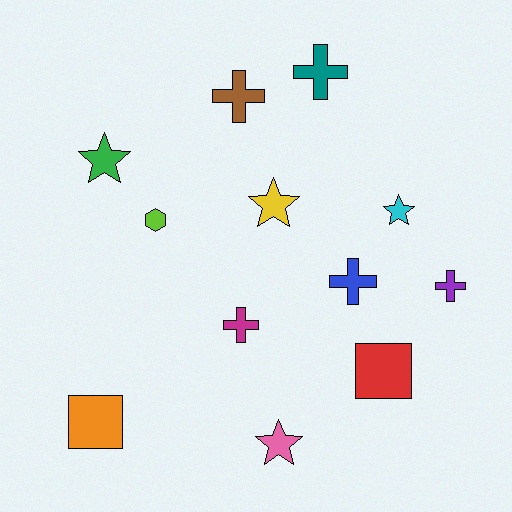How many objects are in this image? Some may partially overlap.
There are 12 objects.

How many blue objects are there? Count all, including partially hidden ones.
There is 1 blue object.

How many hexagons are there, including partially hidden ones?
There is 1 hexagon.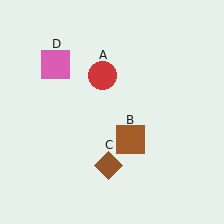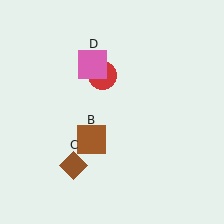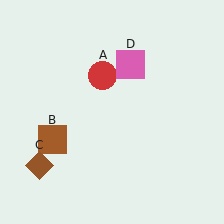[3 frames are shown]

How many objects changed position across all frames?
3 objects changed position: brown square (object B), brown diamond (object C), pink square (object D).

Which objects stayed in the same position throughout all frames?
Red circle (object A) remained stationary.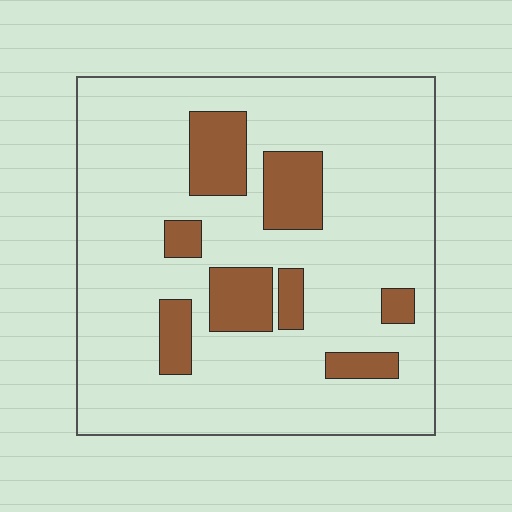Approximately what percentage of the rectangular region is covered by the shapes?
Approximately 15%.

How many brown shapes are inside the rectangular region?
8.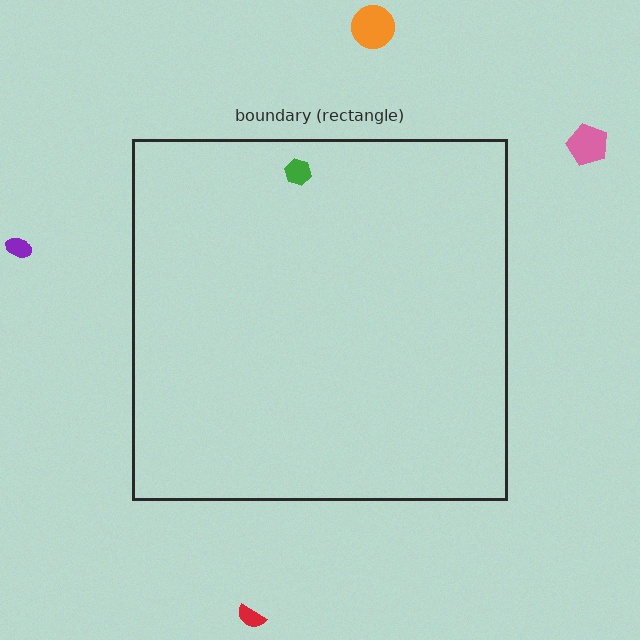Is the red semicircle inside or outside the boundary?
Outside.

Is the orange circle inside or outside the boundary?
Outside.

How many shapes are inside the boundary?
1 inside, 4 outside.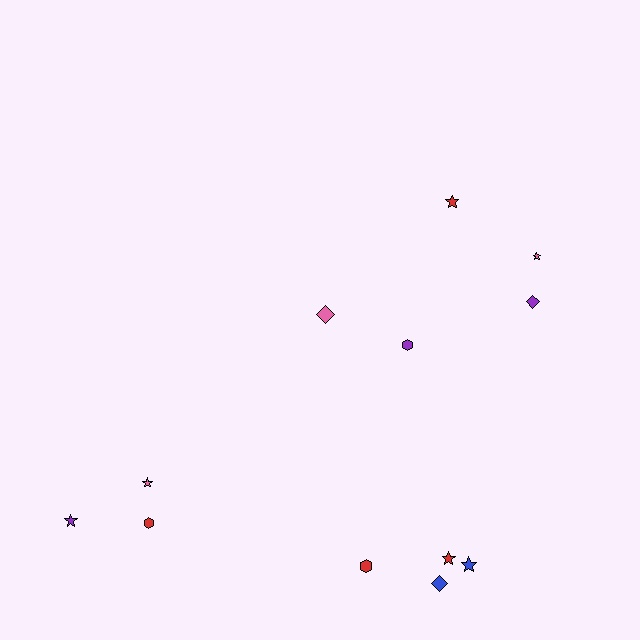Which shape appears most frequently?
Star, with 6 objects.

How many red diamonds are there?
There are no red diamonds.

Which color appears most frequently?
Red, with 4 objects.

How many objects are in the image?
There are 12 objects.